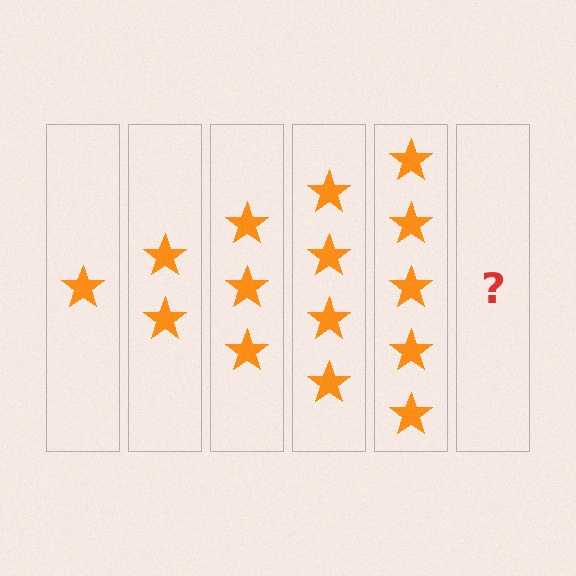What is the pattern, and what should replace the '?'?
The pattern is that each step adds one more star. The '?' should be 6 stars.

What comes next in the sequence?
The next element should be 6 stars.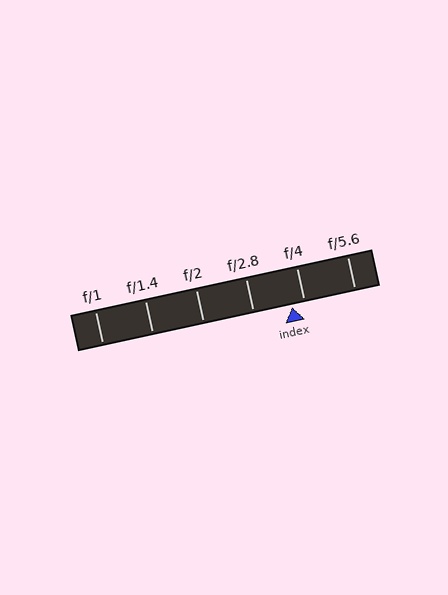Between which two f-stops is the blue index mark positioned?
The index mark is between f/2.8 and f/4.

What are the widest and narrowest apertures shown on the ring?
The widest aperture shown is f/1 and the narrowest is f/5.6.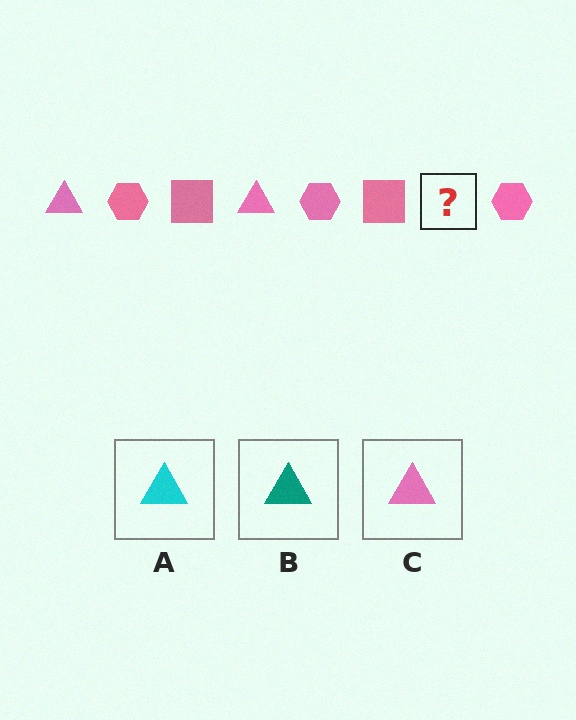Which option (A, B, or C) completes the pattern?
C.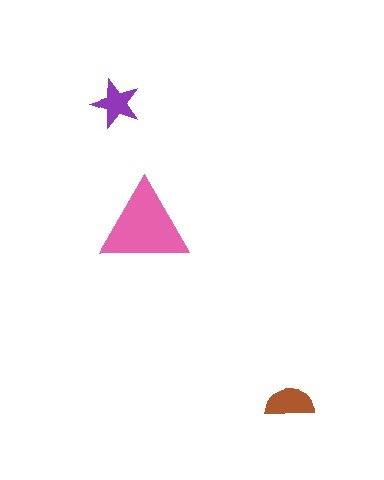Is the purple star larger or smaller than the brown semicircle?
Smaller.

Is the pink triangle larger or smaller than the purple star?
Larger.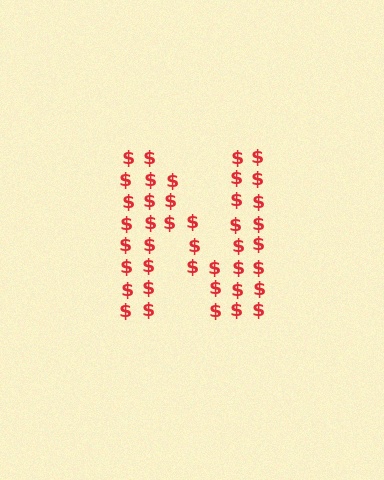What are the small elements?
The small elements are dollar signs.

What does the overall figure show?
The overall figure shows the letter N.